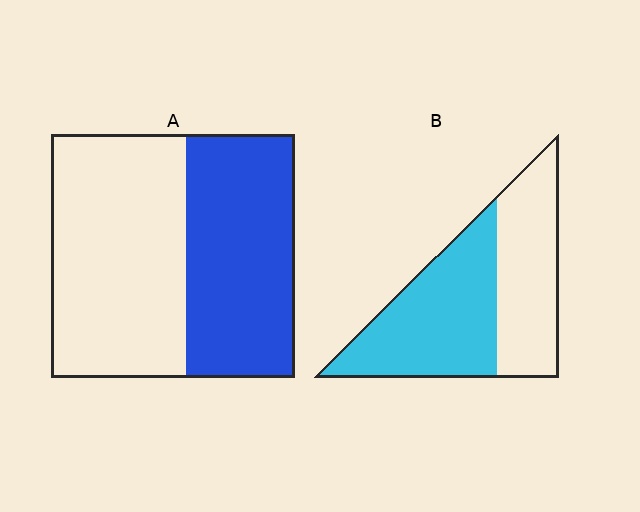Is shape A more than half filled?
No.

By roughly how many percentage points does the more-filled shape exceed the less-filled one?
By roughly 10 percentage points (B over A).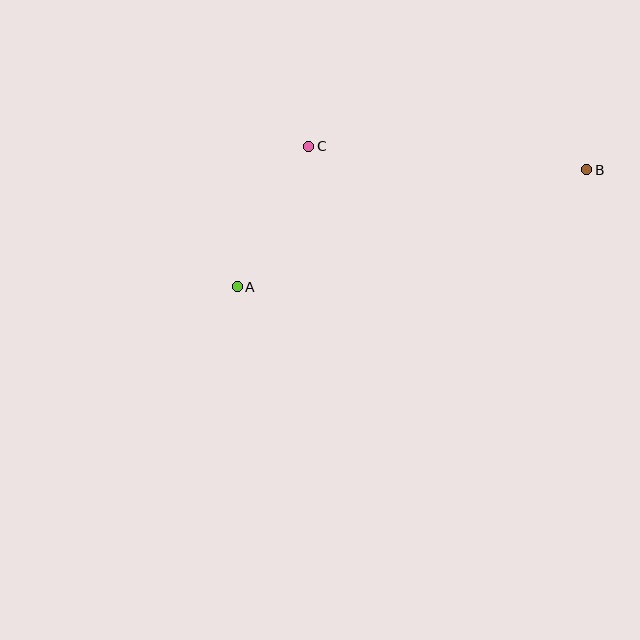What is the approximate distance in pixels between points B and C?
The distance between B and C is approximately 279 pixels.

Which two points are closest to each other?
Points A and C are closest to each other.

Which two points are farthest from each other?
Points A and B are farthest from each other.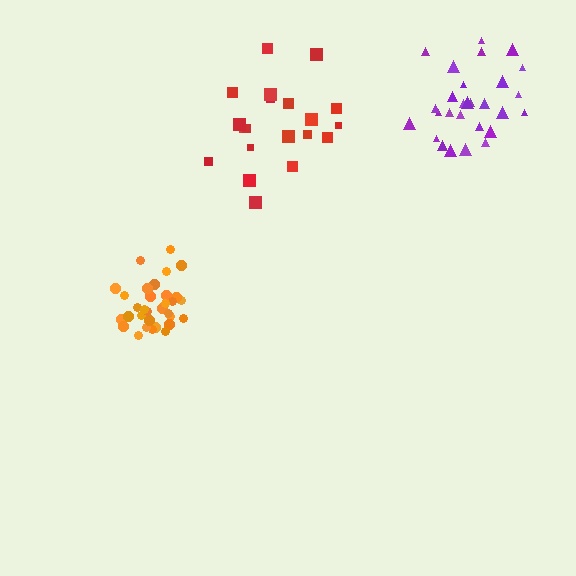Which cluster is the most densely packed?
Orange.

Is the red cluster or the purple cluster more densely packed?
Purple.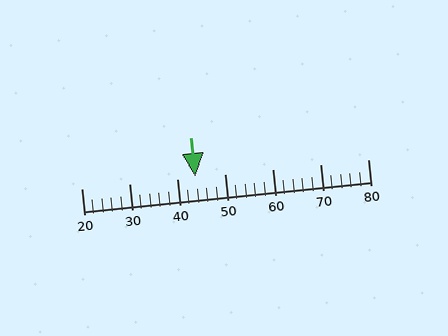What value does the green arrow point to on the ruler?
The green arrow points to approximately 44.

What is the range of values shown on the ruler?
The ruler shows values from 20 to 80.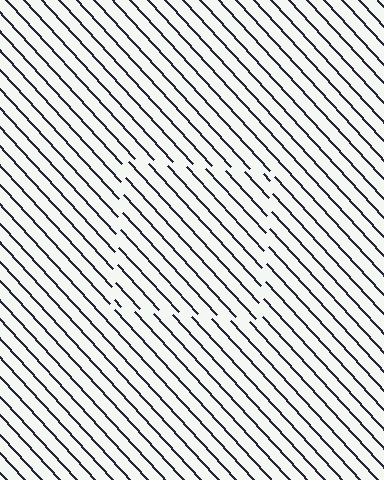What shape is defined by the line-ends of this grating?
An illusory square. The interior of the shape contains the same grating, shifted by half a period — the contour is defined by the phase discontinuity where line-ends from the inner and outer gratings abut.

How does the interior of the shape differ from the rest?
The interior of the shape contains the same grating, shifted by half a period — the contour is defined by the phase discontinuity where line-ends from the inner and outer gratings abut.